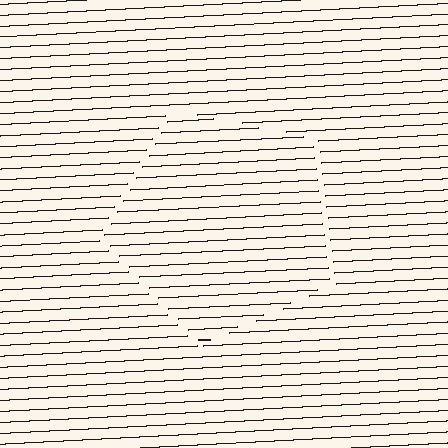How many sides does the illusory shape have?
5 sides — the line-ends trace a pentagon.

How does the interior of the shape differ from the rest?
The interior of the shape contains the same grating, shifted by half a period — the contour is defined by the phase discontinuity where line-ends from the inner and outer gratings abut.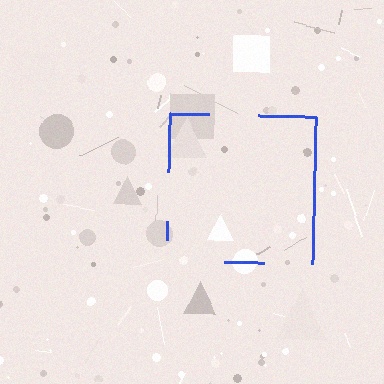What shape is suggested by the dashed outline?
The dashed outline suggests a square.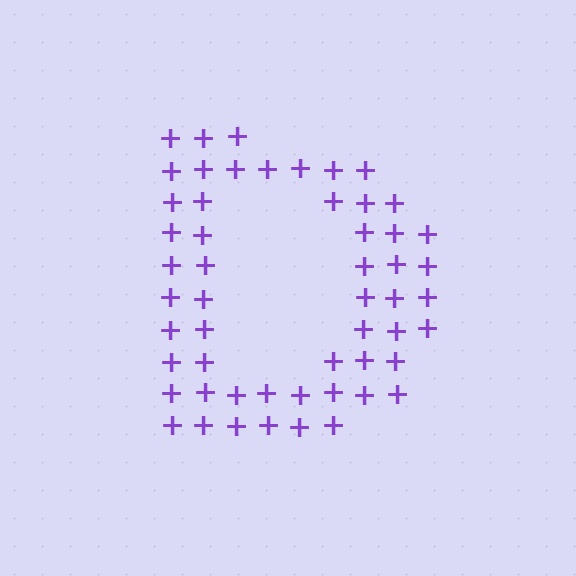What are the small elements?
The small elements are plus signs.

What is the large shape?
The large shape is the letter D.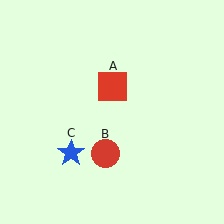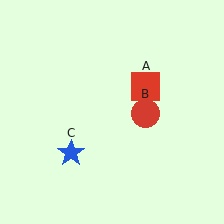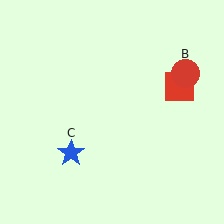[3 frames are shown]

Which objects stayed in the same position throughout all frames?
Blue star (object C) remained stationary.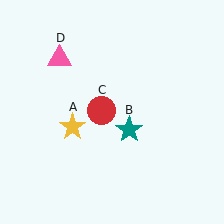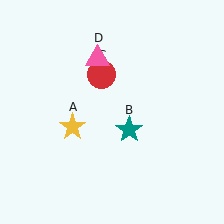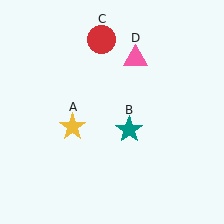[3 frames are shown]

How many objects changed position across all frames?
2 objects changed position: red circle (object C), pink triangle (object D).